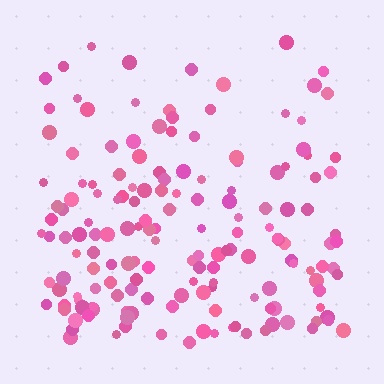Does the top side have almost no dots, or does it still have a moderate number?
Still a moderate number, just noticeably fewer than the bottom.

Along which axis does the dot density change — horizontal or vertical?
Vertical.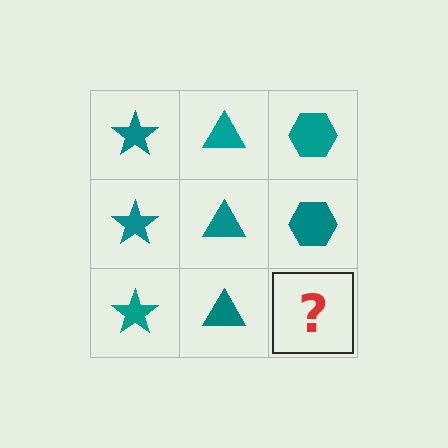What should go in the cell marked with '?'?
The missing cell should contain a teal hexagon.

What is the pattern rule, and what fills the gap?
The rule is that each column has a consistent shape. The gap should be filled with a teal hexagon.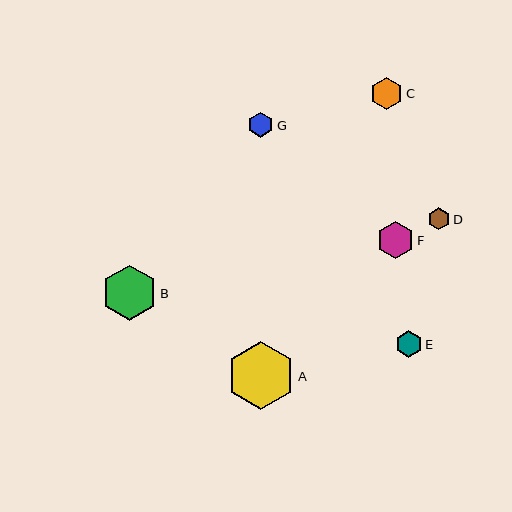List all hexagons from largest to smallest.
From largest to smallest: A, B, F, C, E, G, D.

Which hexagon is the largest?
Hexagon A is the largest with a size of approximately 68 pixels.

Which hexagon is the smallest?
Hexagon D is the smallest with a size of approximately 22 pixels.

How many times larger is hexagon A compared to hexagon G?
Hexagon A is approximately 2.7 times the size of hexagon G.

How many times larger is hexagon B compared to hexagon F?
Hexagon B is approximately 1.5 times the size of hexagon F.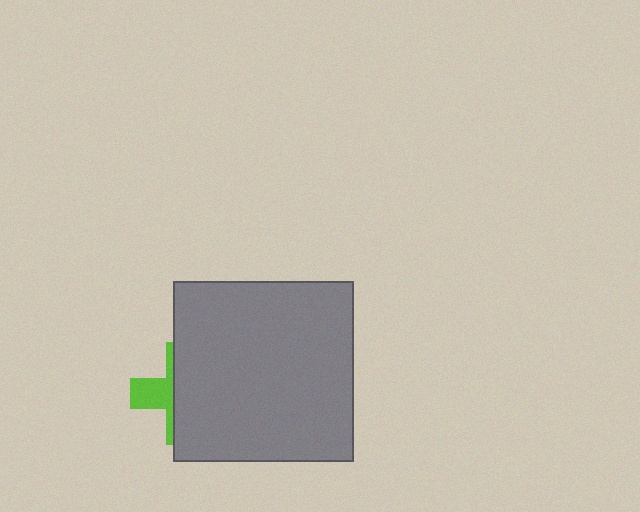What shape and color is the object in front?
The object in front is a gray square.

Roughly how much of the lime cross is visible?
A small part of it is visible (roughly 35%).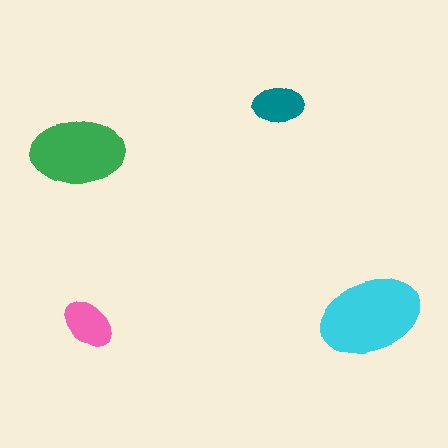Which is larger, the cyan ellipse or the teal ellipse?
The cyan one.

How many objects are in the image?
There are 4 objects in the image.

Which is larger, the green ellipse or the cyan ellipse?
The cyan one.